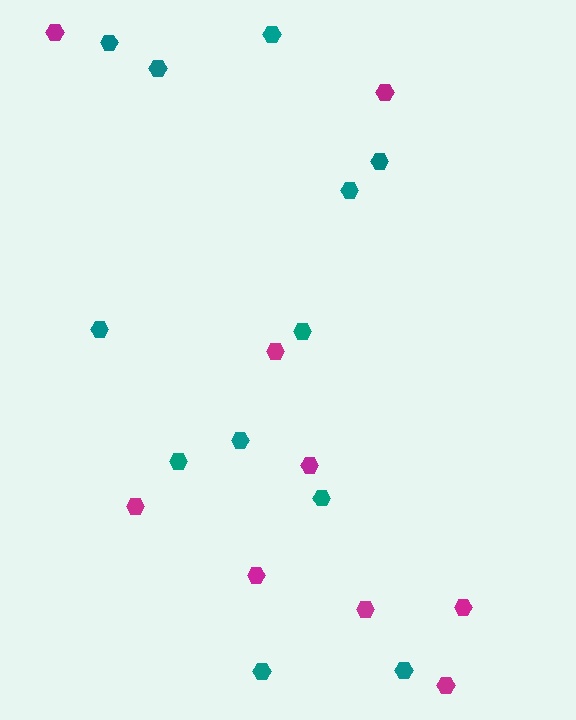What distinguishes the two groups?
There are 2 groups: one group of teal hexagons (12) and one group of magenta hexagons (9).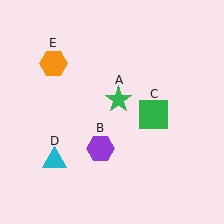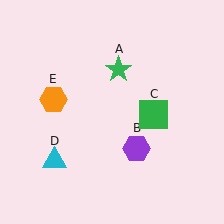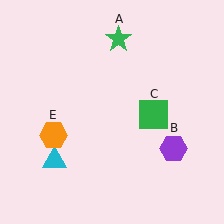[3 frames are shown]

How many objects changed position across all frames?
3 objects changed position: green star (object A), purple hexagon (object B), orange hexagon (object E).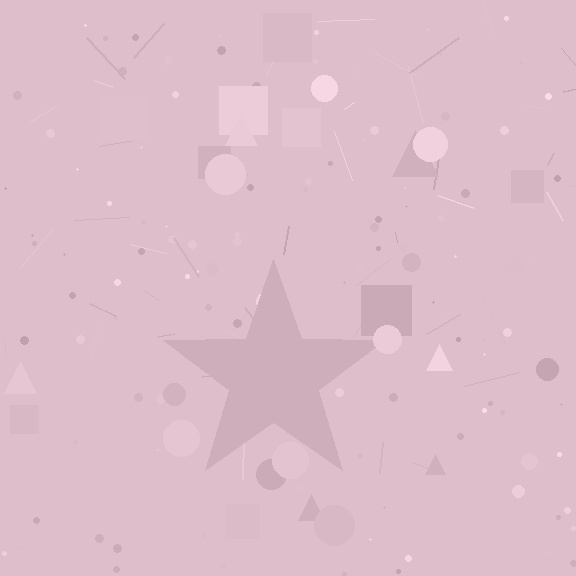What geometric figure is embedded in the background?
A star is embedded in the background.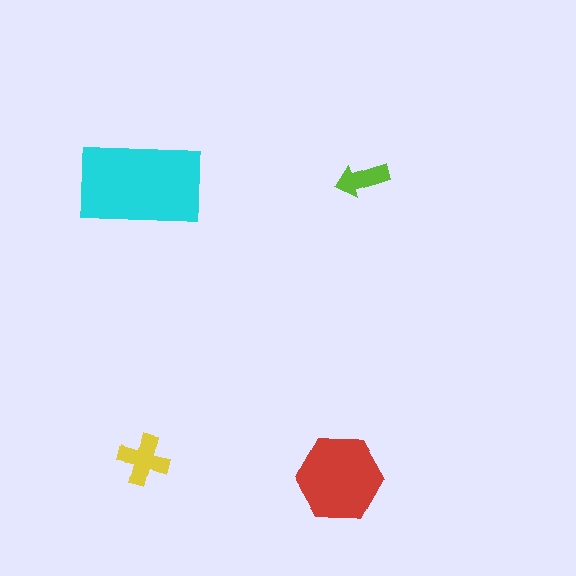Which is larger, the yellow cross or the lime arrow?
The yellow cross.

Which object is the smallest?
The lime arrow.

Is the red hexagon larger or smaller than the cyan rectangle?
Smaller.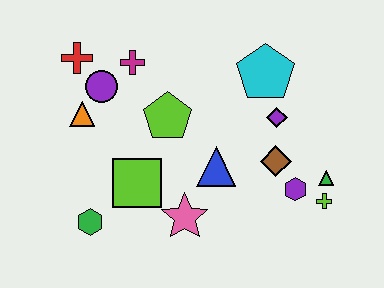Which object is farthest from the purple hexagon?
The red cross is farthest from the purple hexagon.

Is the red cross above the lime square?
Yes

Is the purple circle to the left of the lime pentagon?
Yes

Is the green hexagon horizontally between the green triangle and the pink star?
No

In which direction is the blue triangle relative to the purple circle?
The blue triangle is to the right of the purple circle.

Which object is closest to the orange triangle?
The purple circle is closest to the orange triangle.